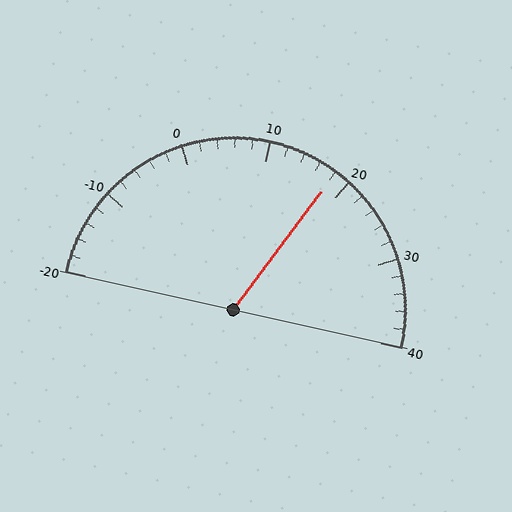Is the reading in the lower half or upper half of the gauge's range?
The reading is in the upper half of the range (-20 to 40).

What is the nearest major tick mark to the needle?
The nearest major tick mark is 20.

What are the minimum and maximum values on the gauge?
The gauge ranges from -20 to 40.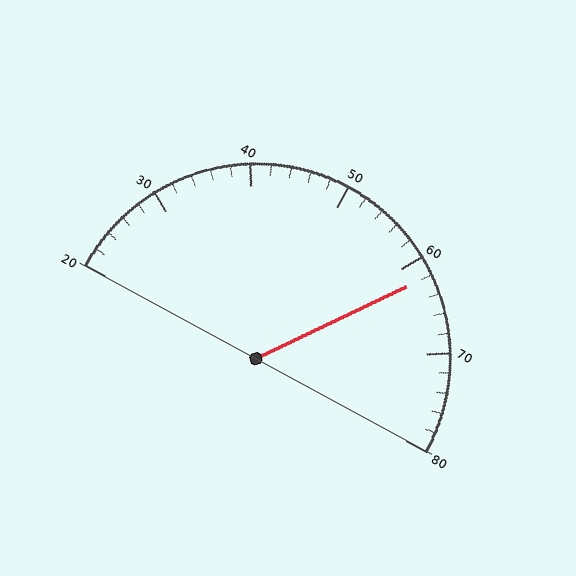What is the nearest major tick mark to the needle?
The nearest major tick mark is 60.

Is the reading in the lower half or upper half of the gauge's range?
The reading is in the upper half of the range (20 to 80).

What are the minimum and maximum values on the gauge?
The gauge ranges from 20 to 80.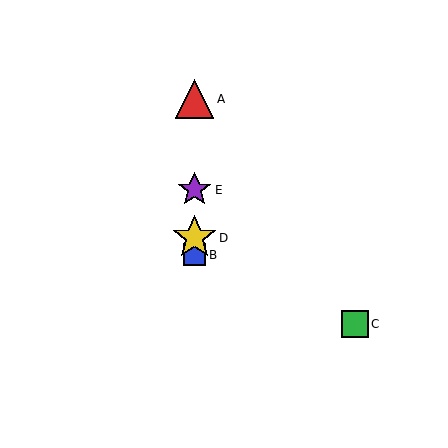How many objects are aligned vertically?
4 objects (A, B, D, E) are aligned vertically.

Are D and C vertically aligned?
No, D is at x≈194 and C is at x≈355.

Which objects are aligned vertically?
Objects A, B, D, E are aligned vertically.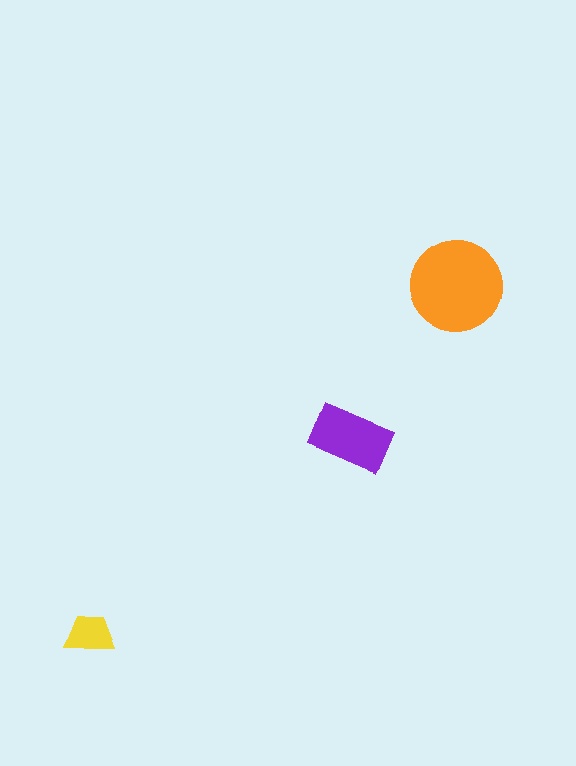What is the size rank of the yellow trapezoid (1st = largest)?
3rd.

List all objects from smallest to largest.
The yellow trapezoid, the purple rectangle, the orange circle.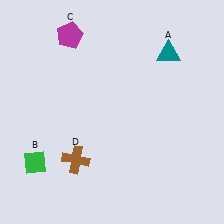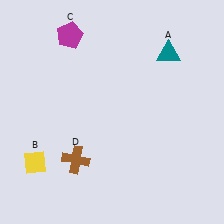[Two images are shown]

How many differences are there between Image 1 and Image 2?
There is 1 difference between the two images.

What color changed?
The diamond (B) changed from green in Image 1 to yellow in Image 2.